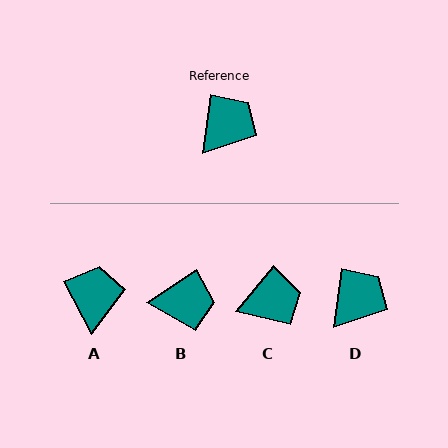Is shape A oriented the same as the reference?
No, it is off by about 35 degrees.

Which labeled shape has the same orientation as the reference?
D.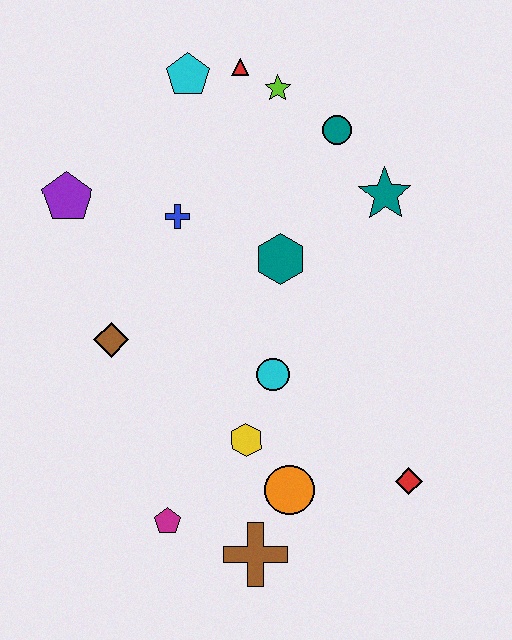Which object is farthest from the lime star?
The brown cross is farthest from the lime star.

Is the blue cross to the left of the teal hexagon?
Yes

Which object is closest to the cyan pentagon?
The red triangle is closest to the cyan pentagon.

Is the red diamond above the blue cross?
No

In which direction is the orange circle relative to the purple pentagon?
The orange circle is below the purple pentagon.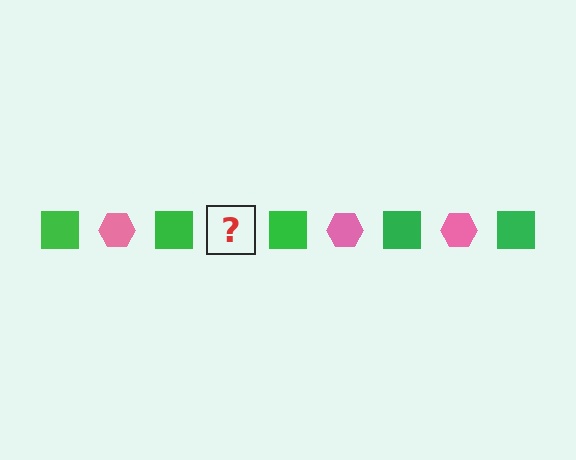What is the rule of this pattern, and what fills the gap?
The rule is that the pattern alternates between green square and pink hexagon. The gap should be filled with a pink hexagon.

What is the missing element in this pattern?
The missing element is a pink hexagon.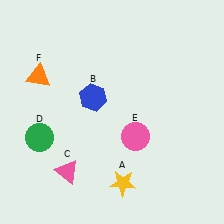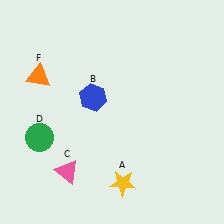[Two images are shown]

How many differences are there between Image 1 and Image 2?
There is 1 difference between the two images.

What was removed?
The pink circle (E) was removed in Image 2.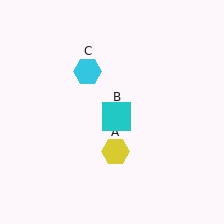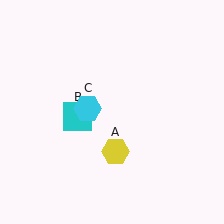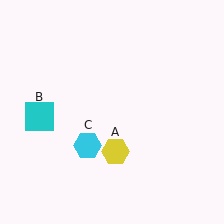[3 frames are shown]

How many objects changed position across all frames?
2 objects changed position: cyan square (object B), cyan hexagon (object C).